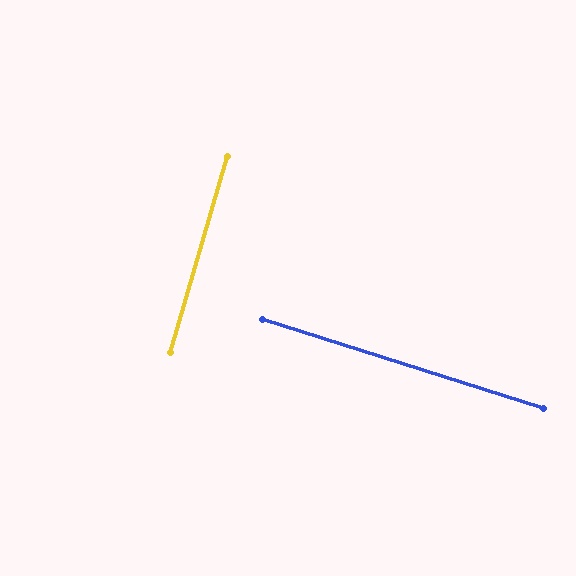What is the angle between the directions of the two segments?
Approximately 88 degrees.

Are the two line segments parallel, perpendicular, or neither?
Perpendicular — they meet at approximately 88°.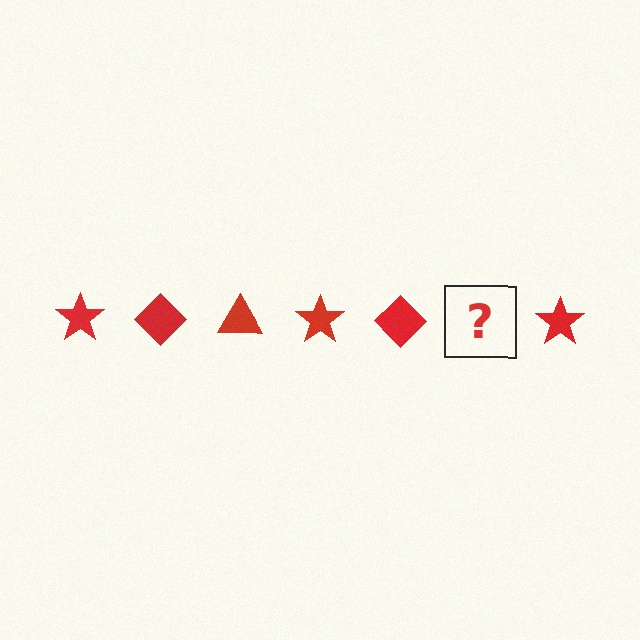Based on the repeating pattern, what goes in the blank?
The blank should be a red triangle.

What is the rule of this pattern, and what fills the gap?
The rule is that the pattern cycles through star, diamond, triangle shapes in red. The gap should be filled with a red triangle.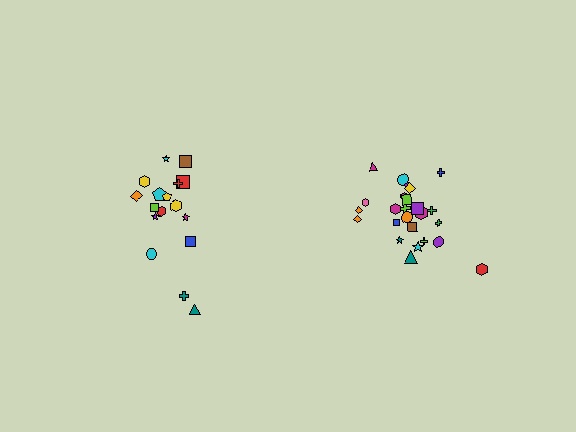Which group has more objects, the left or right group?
The right group.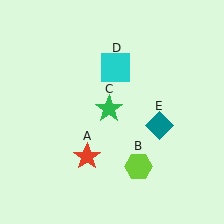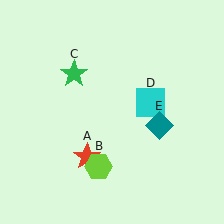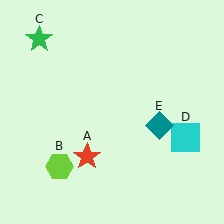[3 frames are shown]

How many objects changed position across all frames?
3 objects changed position: lime hexagon (object B), green star (object C), cyan square (object D).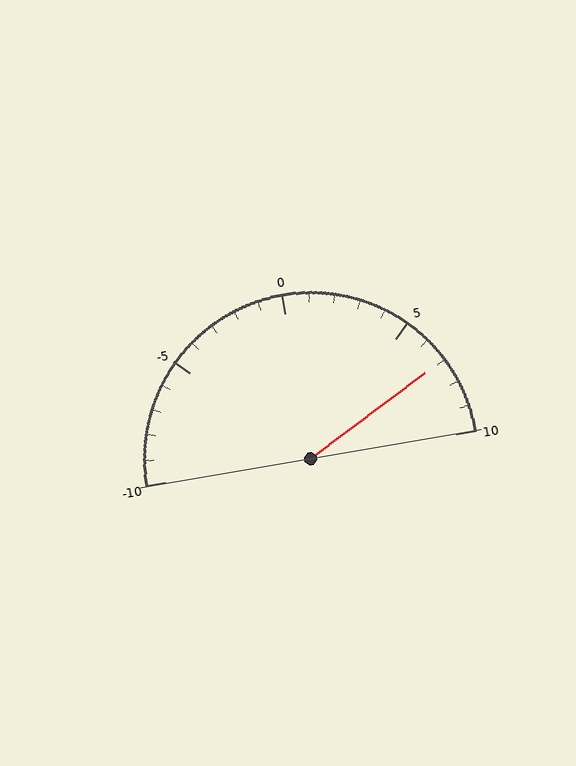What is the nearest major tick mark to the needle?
The nearest major tick mark is 5.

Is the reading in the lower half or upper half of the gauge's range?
The reading is in the upper half of the range (-10 to 10).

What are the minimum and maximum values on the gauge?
The gauge ranges from -10 to 10.